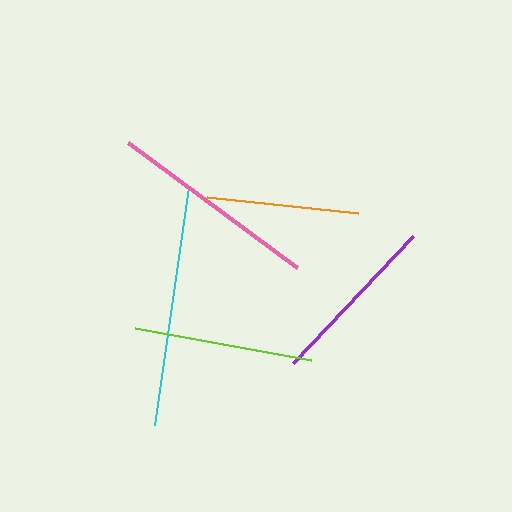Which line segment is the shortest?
The orange line is the shortest at approximately 152 pixels.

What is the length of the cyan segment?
The cyan segment is approximately 240 pixels long.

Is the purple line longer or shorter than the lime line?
The lime line is longer than the purple line.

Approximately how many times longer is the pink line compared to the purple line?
The pink line is approximately 1.2 times the length of the purple line.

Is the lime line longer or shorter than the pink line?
The pink line is longer than the lime line.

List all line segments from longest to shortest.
From longest to shortest: cyan, pink, lime, purple, orange.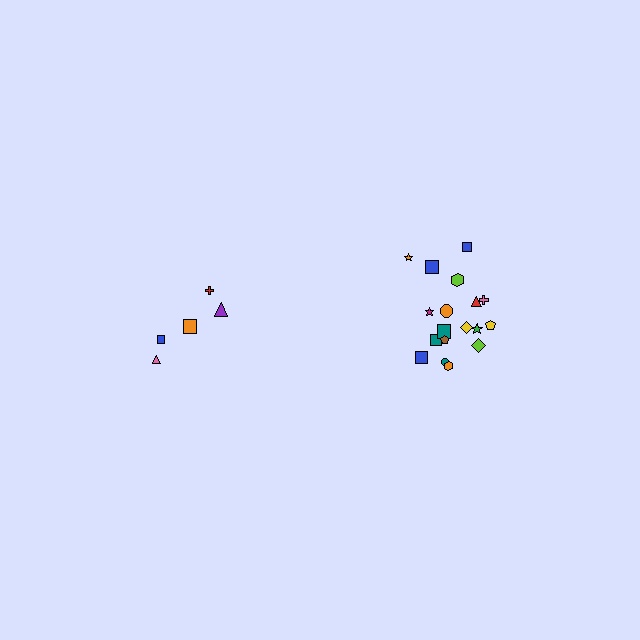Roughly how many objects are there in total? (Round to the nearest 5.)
Roughly 25 objects in total.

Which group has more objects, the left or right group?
The right group.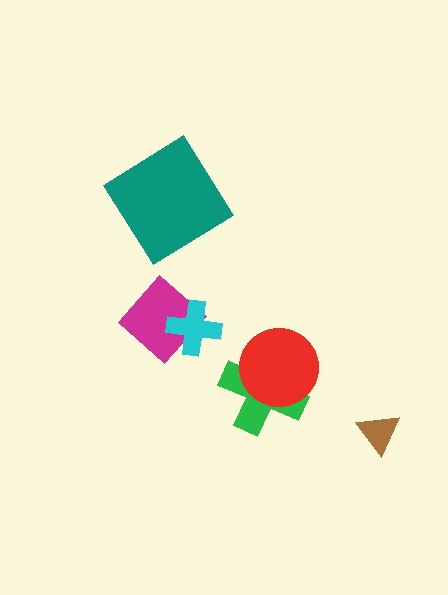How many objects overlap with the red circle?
1 object overlaps with the red circle.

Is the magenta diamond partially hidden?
Yes, it is partially covered by another shape.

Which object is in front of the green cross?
The red circle is in front of the green cross.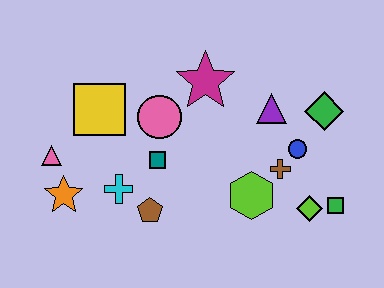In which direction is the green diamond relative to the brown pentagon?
The green diamond is to the right of the brown pentagon.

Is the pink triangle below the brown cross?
No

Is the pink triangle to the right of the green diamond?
No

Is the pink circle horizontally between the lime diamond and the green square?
No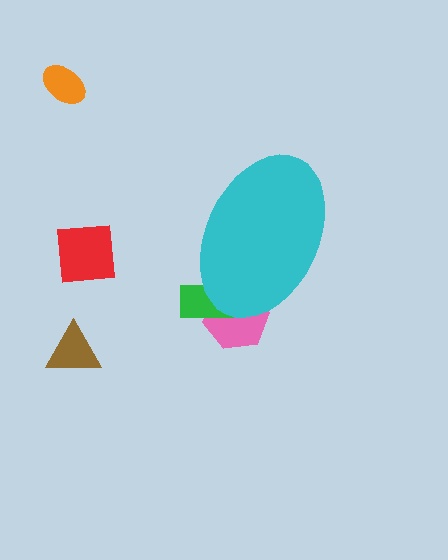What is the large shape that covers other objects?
A cyan ellipse.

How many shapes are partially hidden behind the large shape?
2 shapes are partially hidden.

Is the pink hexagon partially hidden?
Yes, the pink hexagon is partially hidden behind the cyan ellipse.